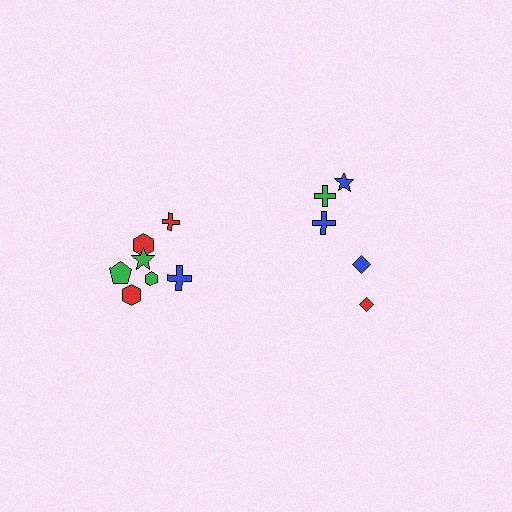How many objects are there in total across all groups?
There are 12 objects.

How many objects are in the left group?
There are 7 objects.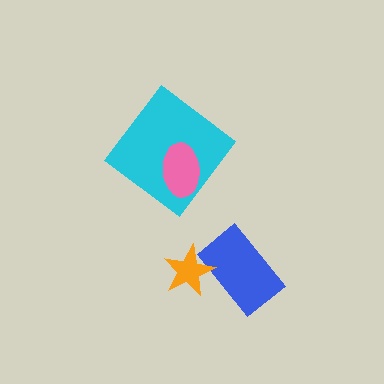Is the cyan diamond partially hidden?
Yes, it is partially covered by another shape.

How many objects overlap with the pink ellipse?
1 object overlaps with the pink ellipse.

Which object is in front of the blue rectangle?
The orange star is in front of the blue rectangle.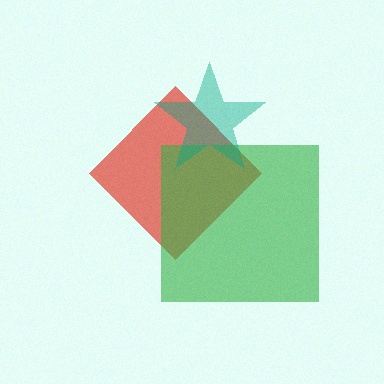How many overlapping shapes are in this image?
There are 3 overlapping shapes in the image.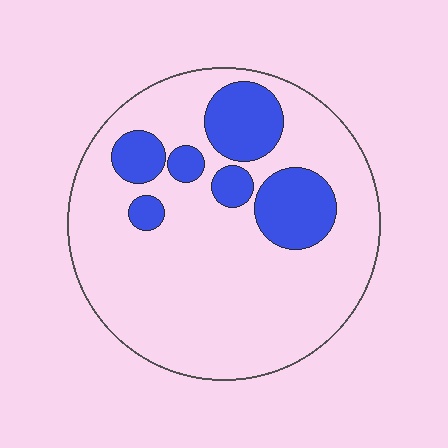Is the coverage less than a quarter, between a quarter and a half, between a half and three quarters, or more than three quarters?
Less than a quarter.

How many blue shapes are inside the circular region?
6.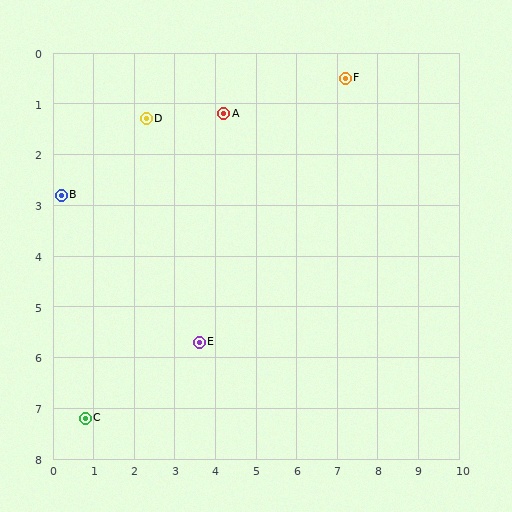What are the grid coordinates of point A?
Point A is at approximately (4.2, 1.2).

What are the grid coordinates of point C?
Point C is at approximately (0.8, 7.2).